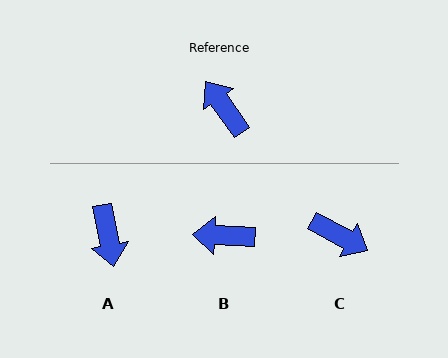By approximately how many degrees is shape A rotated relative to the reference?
Approximately 155 degrees counter-clockwise.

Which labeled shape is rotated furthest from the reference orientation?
A, about 155 degrees away.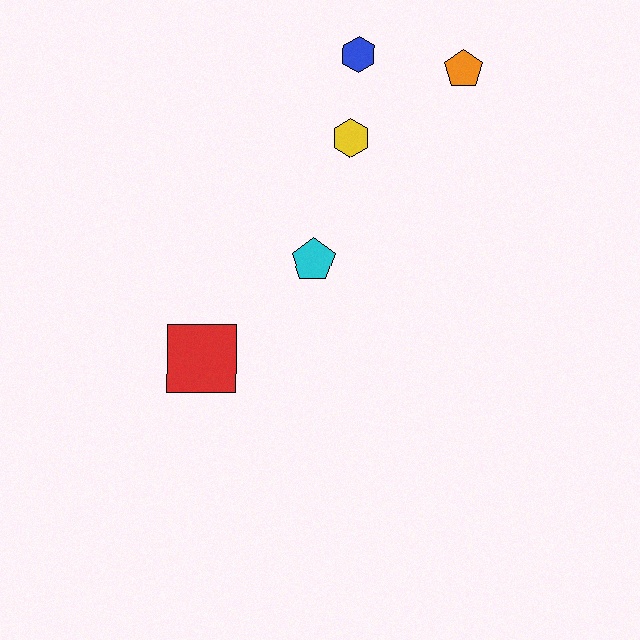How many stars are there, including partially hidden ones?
There are no stars.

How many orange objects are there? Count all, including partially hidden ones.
There is 1 orange object.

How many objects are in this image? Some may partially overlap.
There are 5 objects.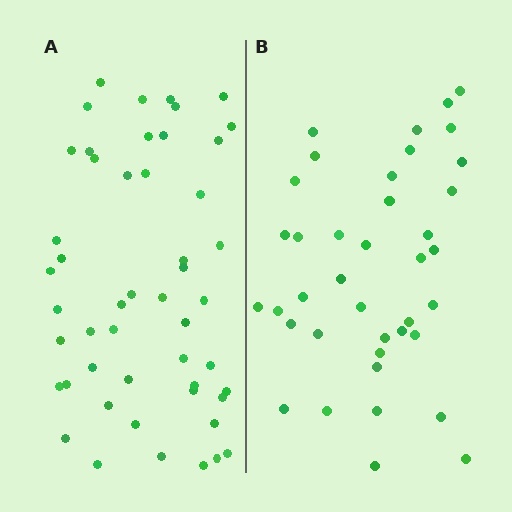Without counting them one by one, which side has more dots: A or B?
Region A (the left region) has more dots.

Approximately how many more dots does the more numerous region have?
Region A has roughly 12 or so more dots than region B.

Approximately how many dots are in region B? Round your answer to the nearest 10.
About 40 dots. (The exact count is 39, which rounds to 40.)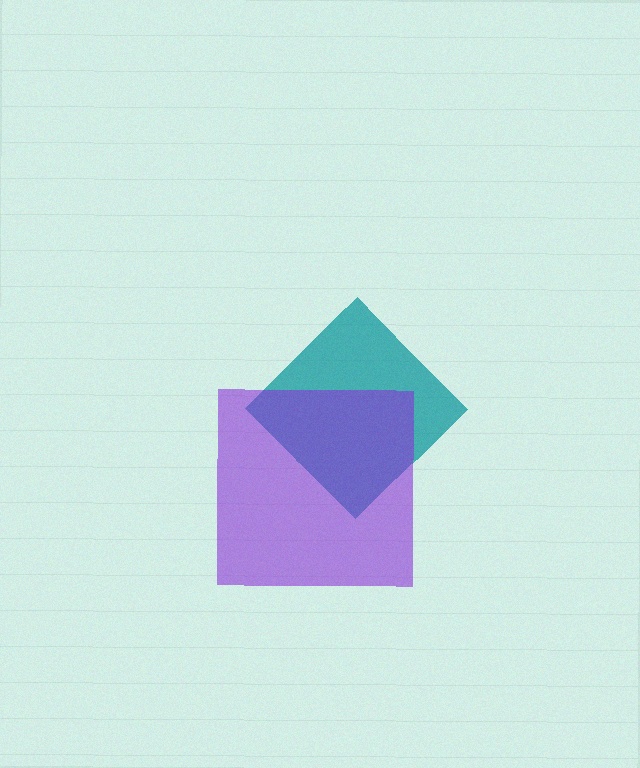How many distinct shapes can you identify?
There are 2 distinct shapes: a teal diamond, a purple square.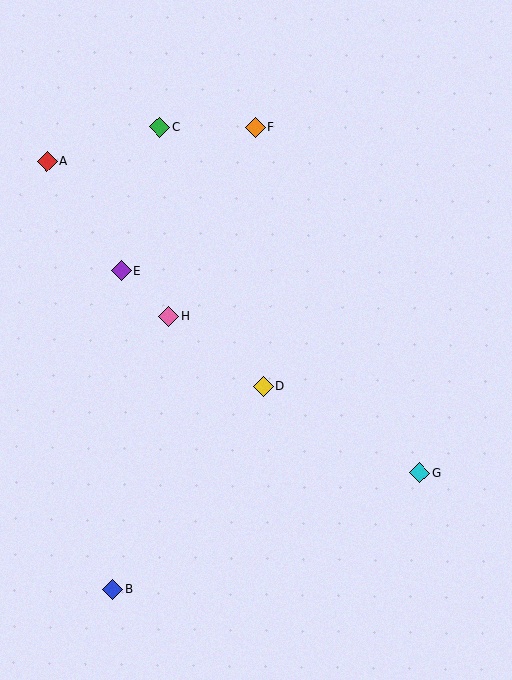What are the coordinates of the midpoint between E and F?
The midpoint between E and F is at (188, 199).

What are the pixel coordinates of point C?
Point C is at (160, 127).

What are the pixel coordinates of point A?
Point A is at (47, 161).